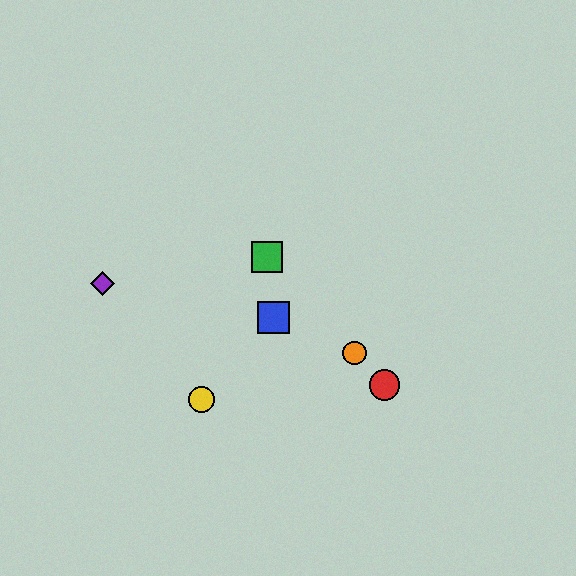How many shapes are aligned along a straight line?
3 shapes (the red circle, the green square, the orange circle) are aligned along a straight line.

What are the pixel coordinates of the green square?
The green square is at (267, 257).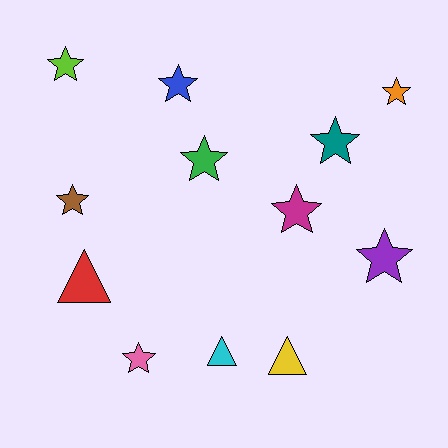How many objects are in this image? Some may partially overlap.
There are 12 objects.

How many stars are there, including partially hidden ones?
There are 9 stars.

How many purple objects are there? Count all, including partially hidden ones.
There is 1 purple object.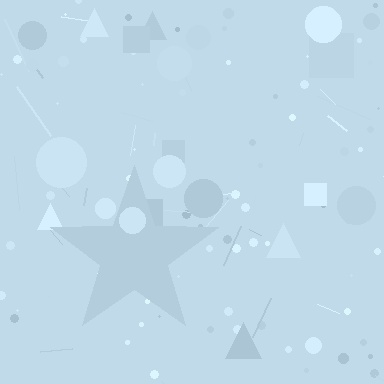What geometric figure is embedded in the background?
A star is embedded in the background.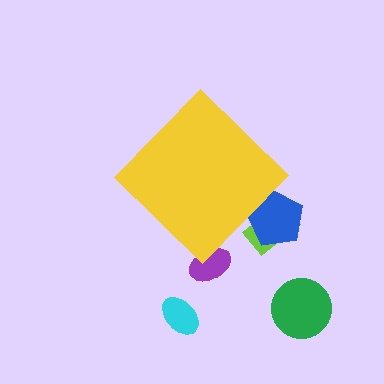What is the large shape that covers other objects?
A yellow diamond.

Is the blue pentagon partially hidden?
Yes, the blue pentagon is partially hidden behind the yellow diamond.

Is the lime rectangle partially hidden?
Yes, the lime rectangle is partially hidden behind the yellow diamond.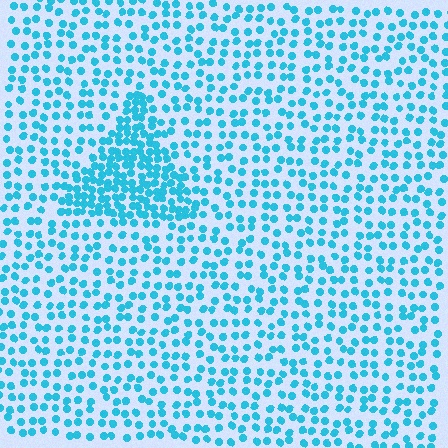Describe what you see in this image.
The image contains small cyan elements arranged at two different densities. A triangle-shaped region is visible where the elements are more densely packed than the surrounding area.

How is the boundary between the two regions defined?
The boundary is defined by a change in element density (approximately 2.2x ratio). All elements are the same color, size, and shape.